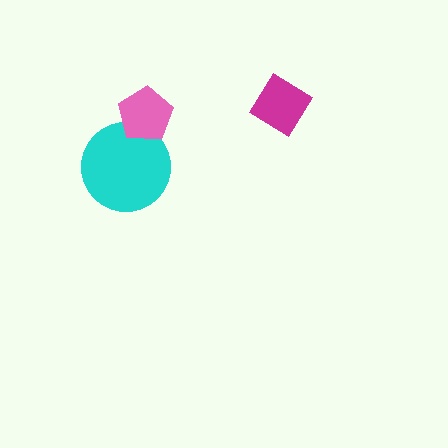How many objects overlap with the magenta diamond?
0 objects overlap with the magenta diamond.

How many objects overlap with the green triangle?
2 objects overlap with the green triangle.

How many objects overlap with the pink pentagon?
2 objects overlap with the pink pentagon.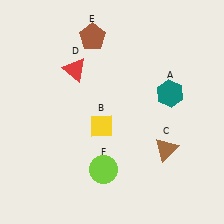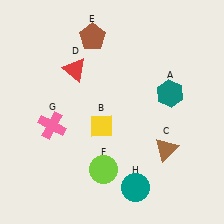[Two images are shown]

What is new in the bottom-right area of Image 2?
A teal circle (H) was added in the bottom-right area of Image 2.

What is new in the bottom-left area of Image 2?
A pink cross (G) was added in the bottom-left area of Image 2.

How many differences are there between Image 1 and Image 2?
There are 2 differences between the two images.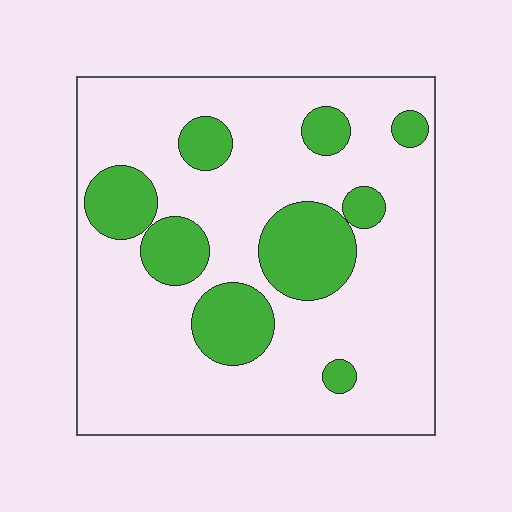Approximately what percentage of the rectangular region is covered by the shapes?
Approximately 25%.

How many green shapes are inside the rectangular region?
9.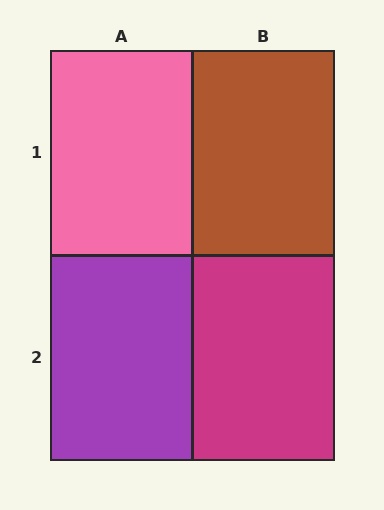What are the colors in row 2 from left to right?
Purple, magenta.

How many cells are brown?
1 cell is brown.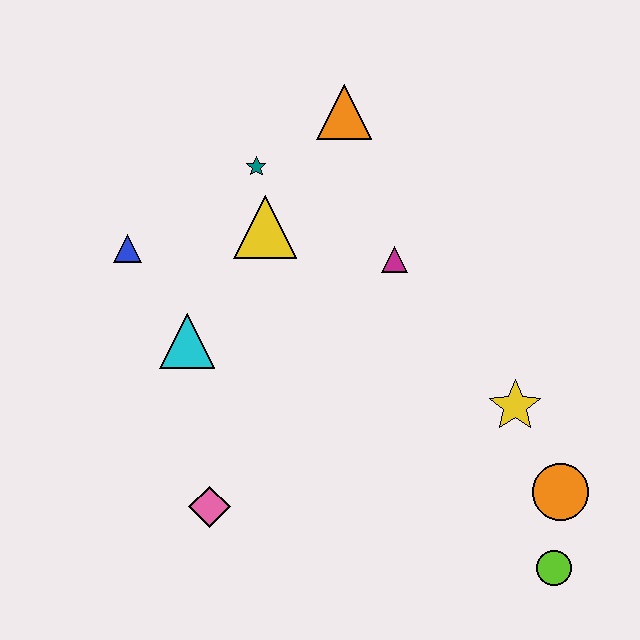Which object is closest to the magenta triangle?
The yellow triangle is closest to the magenta triangle.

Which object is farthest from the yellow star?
The blue triangle is farthest from the yellow star.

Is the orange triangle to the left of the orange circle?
Yes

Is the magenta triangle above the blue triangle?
No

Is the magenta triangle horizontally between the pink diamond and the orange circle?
Yes